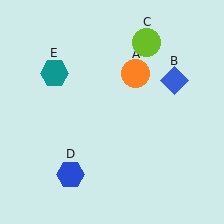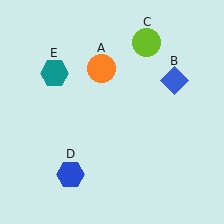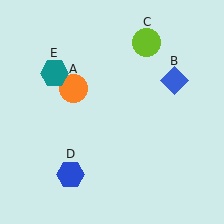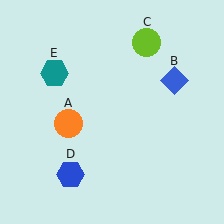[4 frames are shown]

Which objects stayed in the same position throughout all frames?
Blue diamond (object B) and lime circle (object C) and blue hexagon (object D) and teal hexagon (object E) remained stationary.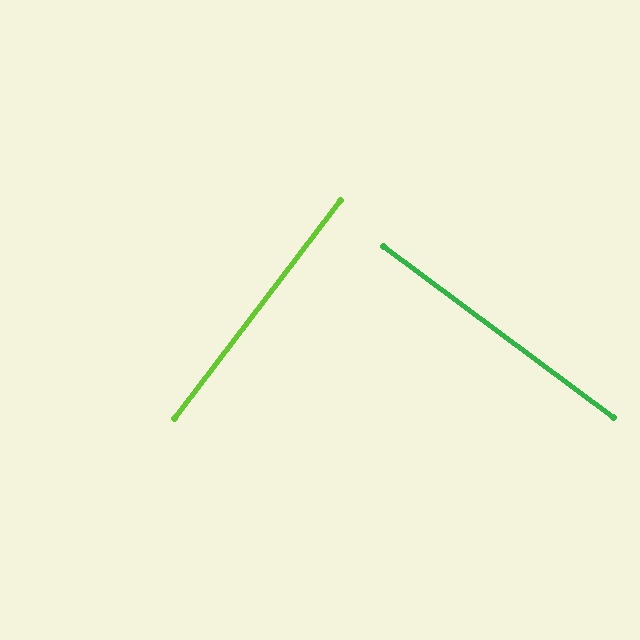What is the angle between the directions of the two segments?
Approximately 89 degrees.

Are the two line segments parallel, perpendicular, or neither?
Perpendicular — they meet at approximately 89°.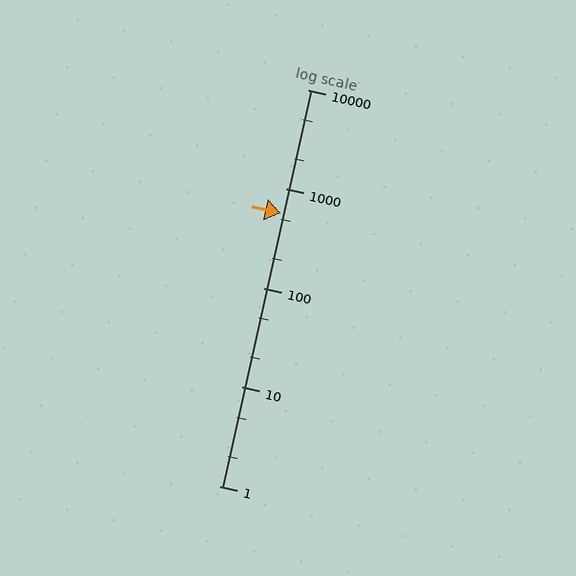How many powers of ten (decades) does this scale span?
The scale spans 4 decades, from 1 to 10000.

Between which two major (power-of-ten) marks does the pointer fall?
The pointer is between 100 and 1000.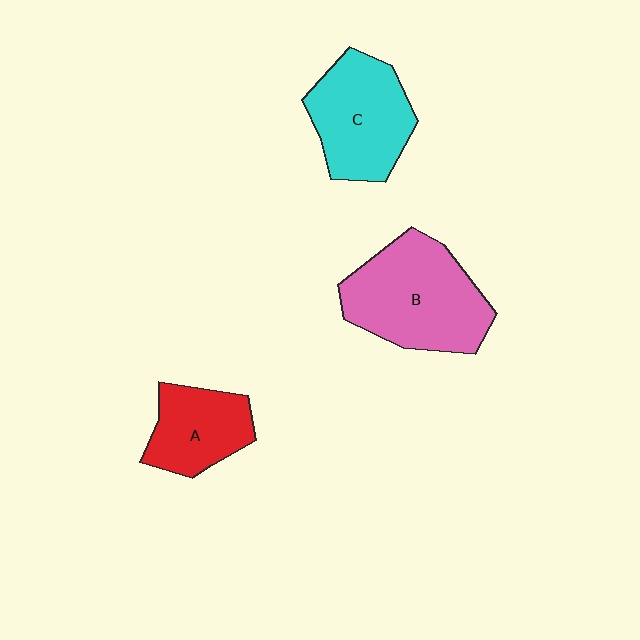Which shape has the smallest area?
Shape A (red).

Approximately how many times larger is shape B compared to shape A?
Approximately 1.7 times.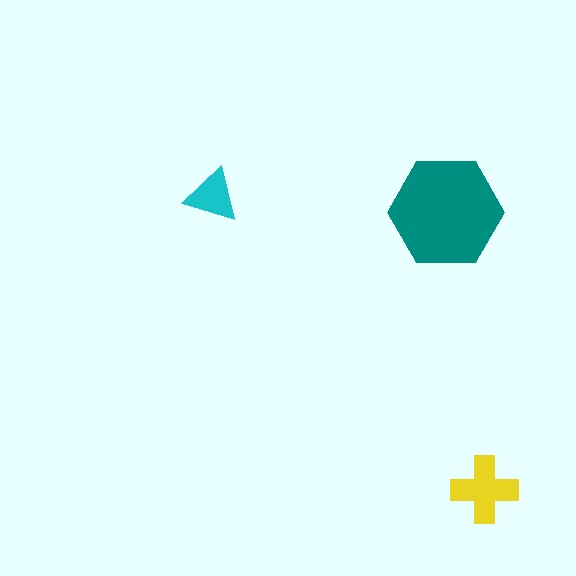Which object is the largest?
The teal hexagon.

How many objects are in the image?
There are 3 objects in the image.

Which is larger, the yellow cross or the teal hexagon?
The teal hexagon.